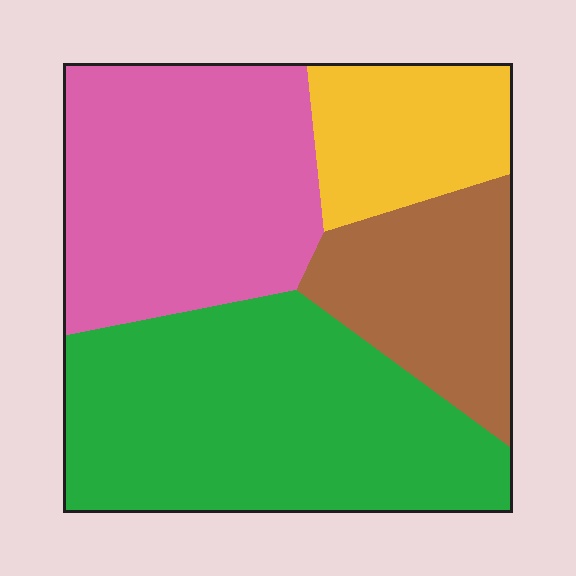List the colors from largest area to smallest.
From largest to smallest: green, pink, brown, yellow.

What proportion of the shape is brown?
Brown takes up about one sixth (1/6) of the shape.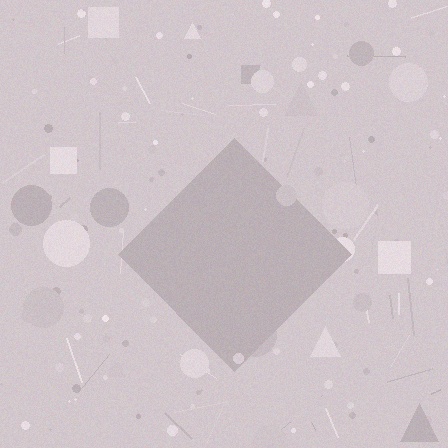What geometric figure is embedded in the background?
A diamond is embedded in the background.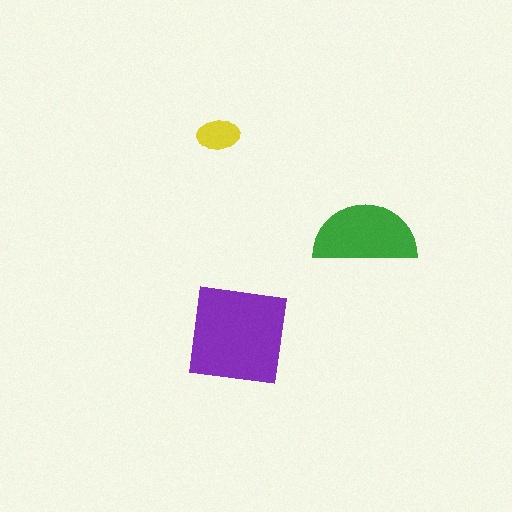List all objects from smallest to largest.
The yellow ellipse, the green semicircle, the purple square.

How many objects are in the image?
There are 3 objects in the image.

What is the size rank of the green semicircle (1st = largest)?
2nd.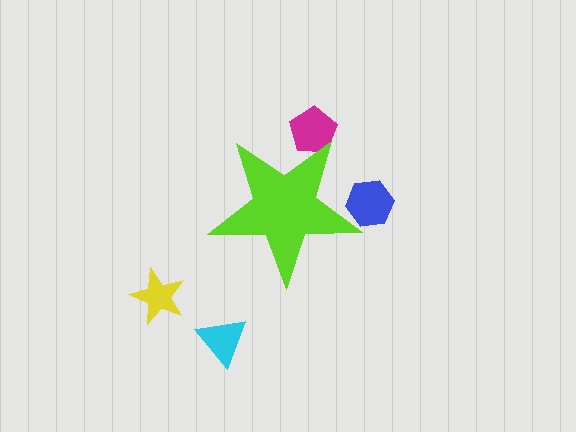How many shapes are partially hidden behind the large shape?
2 shapes are partially hidden.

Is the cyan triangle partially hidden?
No, the cyan triangle is fully visible.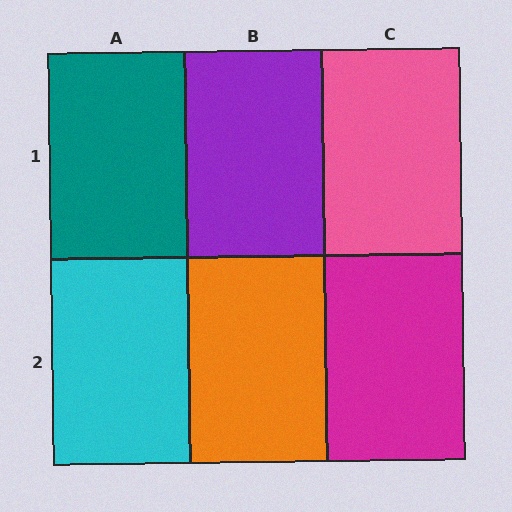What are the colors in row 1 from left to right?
Teal, purple, pink.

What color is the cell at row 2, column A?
Cyan.